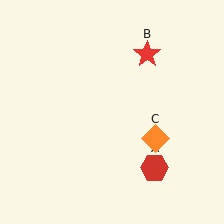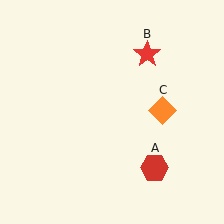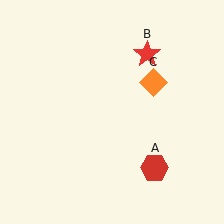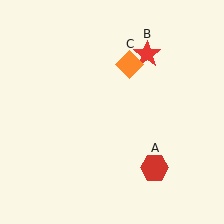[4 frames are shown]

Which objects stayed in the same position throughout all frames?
Red hexagon (object A) and red star (object B) remained stationary.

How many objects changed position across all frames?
1 object changed position: orange diamond (object C).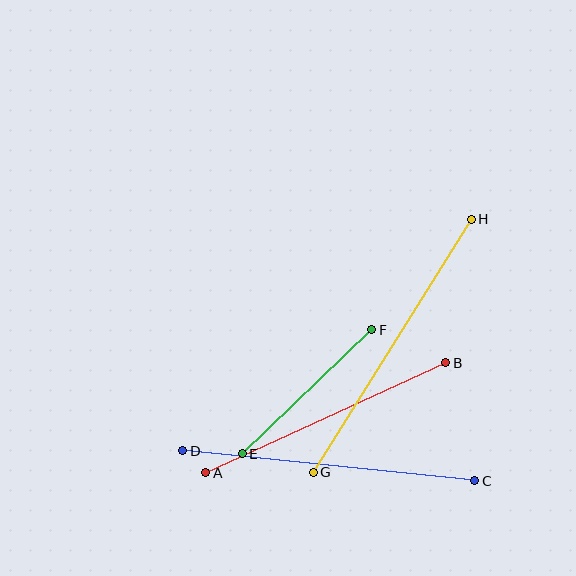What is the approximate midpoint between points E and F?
The midpoint is at approximately (307, 392) pixels.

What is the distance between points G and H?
The distance is approximately 298 pixels.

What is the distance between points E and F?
The distance is approximately 179 pixels.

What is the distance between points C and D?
The distance is approximately 293 pixels.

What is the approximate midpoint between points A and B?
The midpoint is at approximately (326, 418) pixels.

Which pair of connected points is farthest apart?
Points G and H are farthest apart.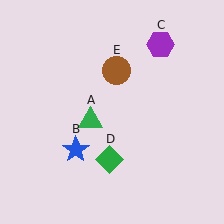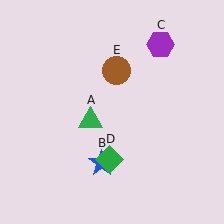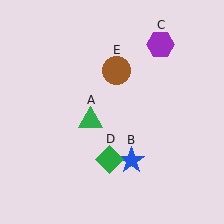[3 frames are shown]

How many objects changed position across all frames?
1 object changed position: blue star (object B).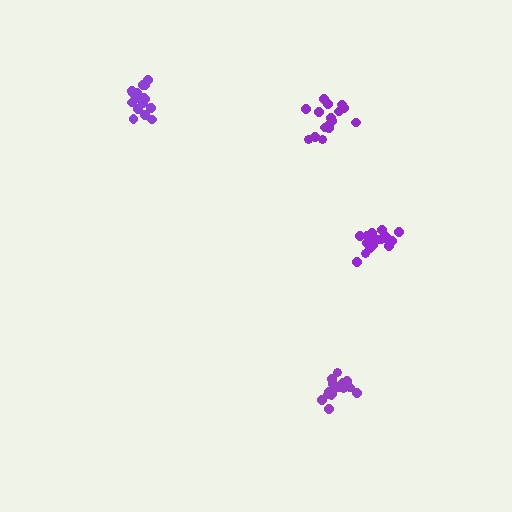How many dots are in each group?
Group 1: 16 dots, Group 2: 17 dots, Group 3: 17 dots, Group 4: 17 dots (67 total).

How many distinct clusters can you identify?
There are 4 distinct clusters.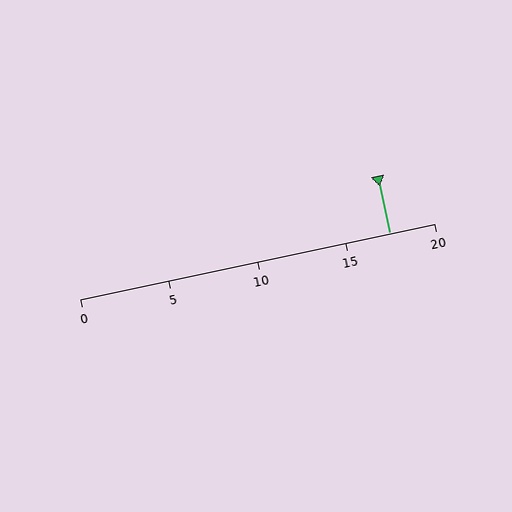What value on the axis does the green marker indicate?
The marker indicates approximately 17.5.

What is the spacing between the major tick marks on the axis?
The major ticks are spaced 5 apart.